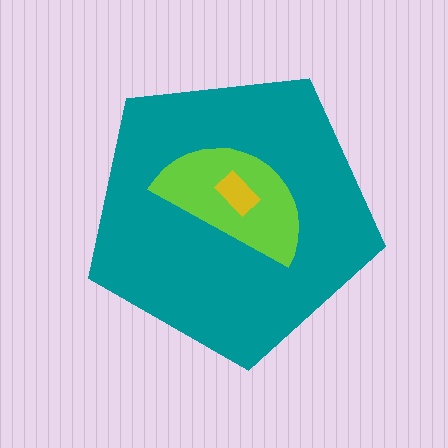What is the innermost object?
The yellow rectangle.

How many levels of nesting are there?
3.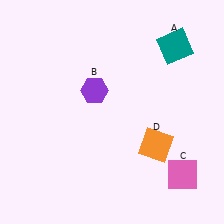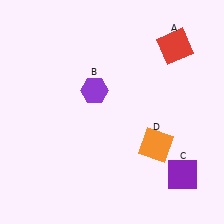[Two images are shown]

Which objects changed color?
A changed from teal to red. C changed from pink to purple.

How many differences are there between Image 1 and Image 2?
There are 2 differences between the two images.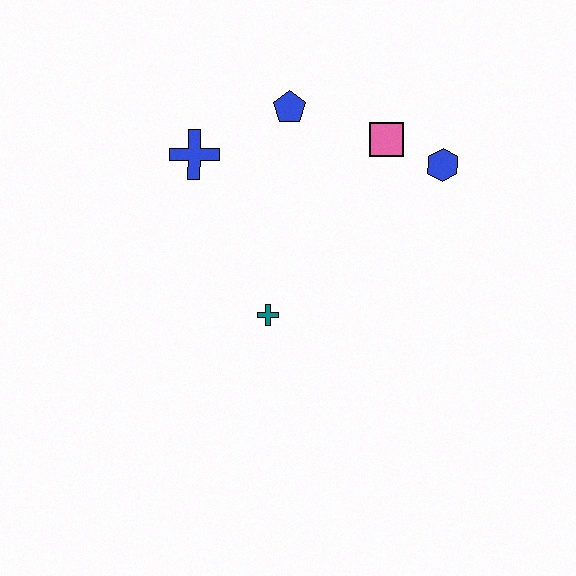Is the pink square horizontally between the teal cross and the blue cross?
No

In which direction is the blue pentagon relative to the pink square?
The blue pentagon is to the left of the pink square.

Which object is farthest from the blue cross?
The blue hexagon is farthest from the blue cross.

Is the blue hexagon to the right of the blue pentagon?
Yes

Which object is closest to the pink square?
The blue hexagon is closest to the pink square.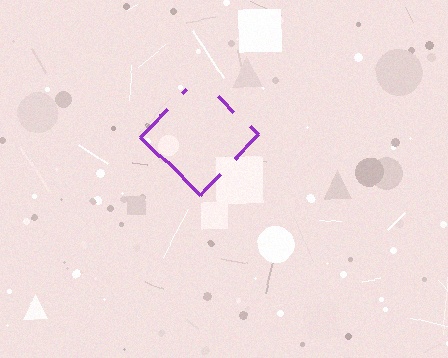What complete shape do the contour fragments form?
The contour fragments form a diamond.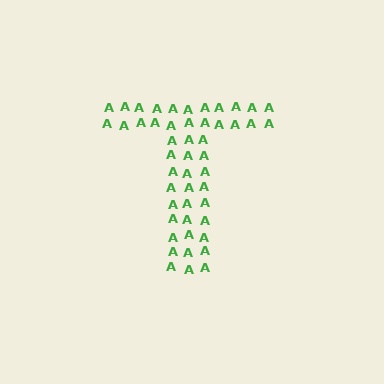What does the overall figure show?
The overall figure shows the letter T.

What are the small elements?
The small elements are letter A's.